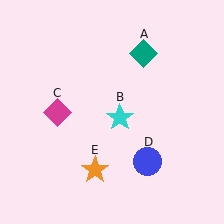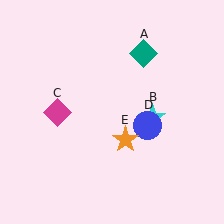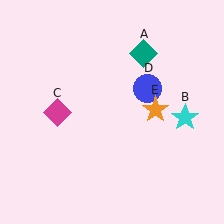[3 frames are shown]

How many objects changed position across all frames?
3 objects changed position: cyan star (object B), blue circle (object D), orange star (object E).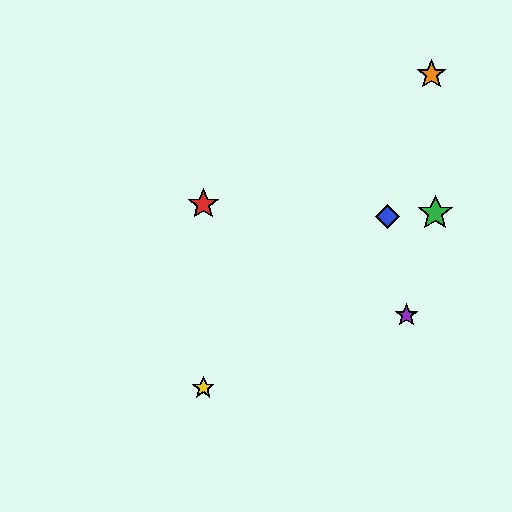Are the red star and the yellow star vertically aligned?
Yes, both are at x≈203.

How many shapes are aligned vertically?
2 shapes (the red star, the yellow star) are aligned vertically.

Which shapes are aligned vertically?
The red star, the yellow star are aligned vertically.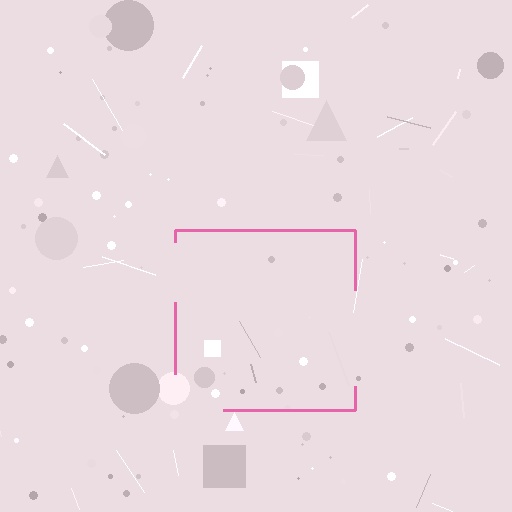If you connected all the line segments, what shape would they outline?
They would outline a square.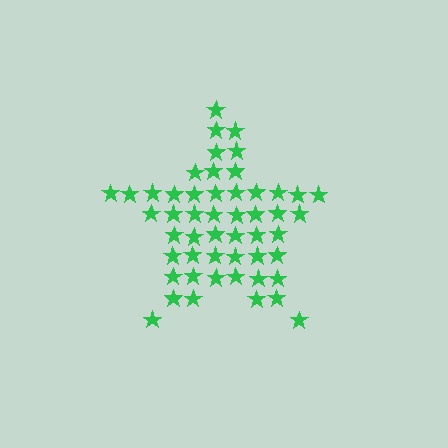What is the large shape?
The large shape is a star.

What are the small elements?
The small elements are stars.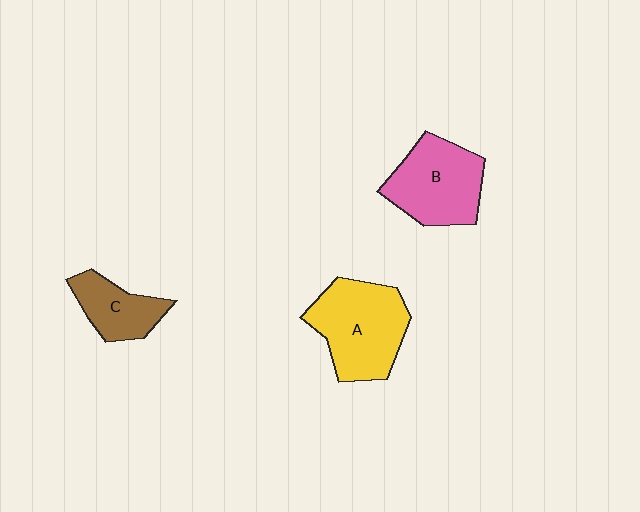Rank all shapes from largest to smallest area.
From largest to smallest: A (yellow), B (pink), C (brown).